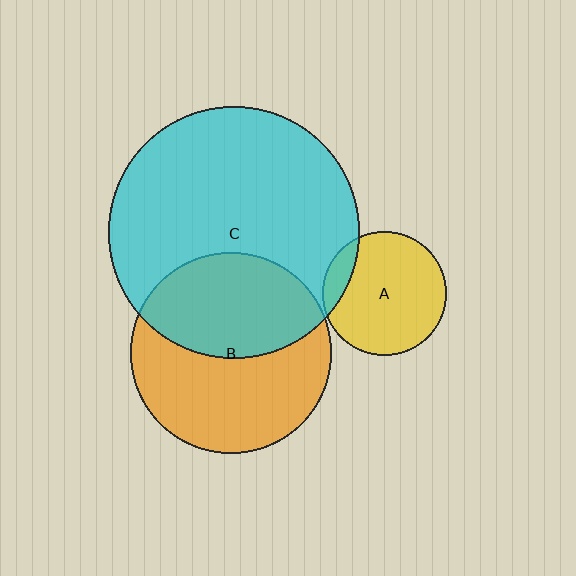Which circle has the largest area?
Circle C (cyan).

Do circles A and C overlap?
Yes.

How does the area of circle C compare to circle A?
Approximately 4.1 times.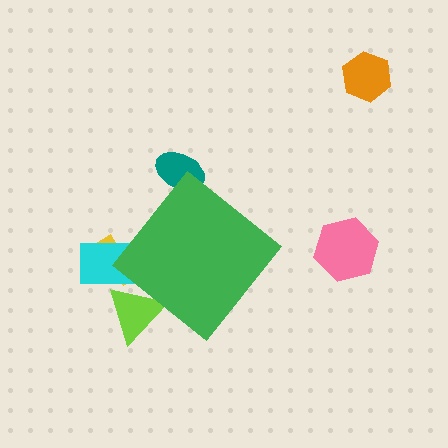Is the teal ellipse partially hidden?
Yes, the teal ellipse is partially hidden behind the green diamond.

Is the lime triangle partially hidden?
Yes, the lime triangle is partially hidden behind the green diamond.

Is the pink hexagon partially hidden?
No, the pink hexagon is fully visible.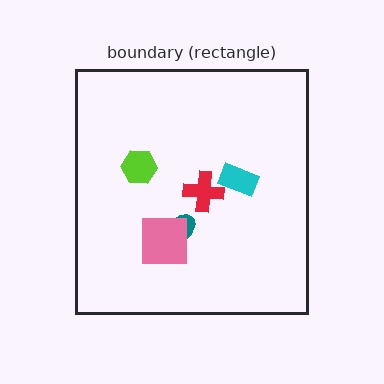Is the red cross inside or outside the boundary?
Inside.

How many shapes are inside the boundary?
5 inside, 0 outside.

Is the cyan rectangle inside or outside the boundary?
Inside.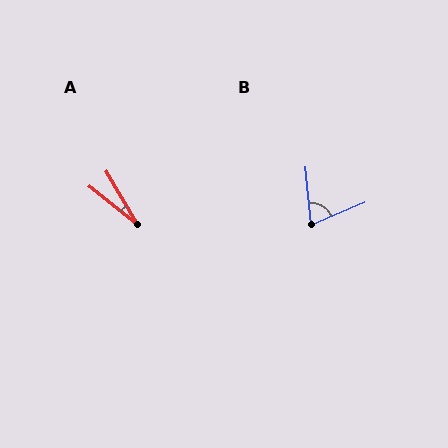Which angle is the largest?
B, at approximately 72 degrees.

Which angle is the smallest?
A, at approximately 21 degrees.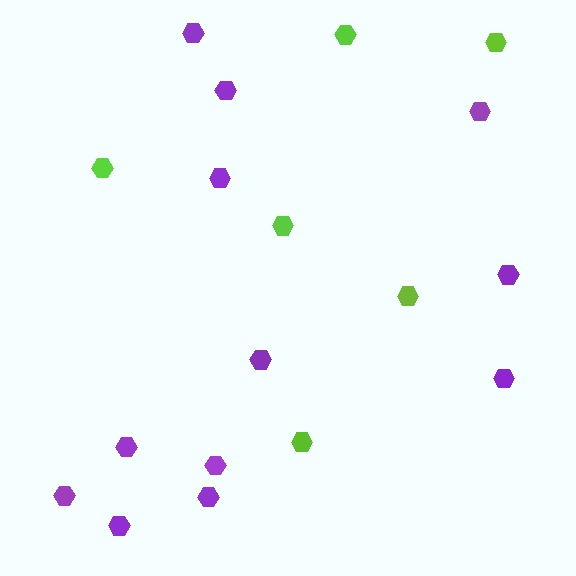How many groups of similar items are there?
There are 2 groups: one group of lime hexagons (6) and one group of purple hexagons (12).